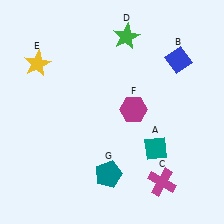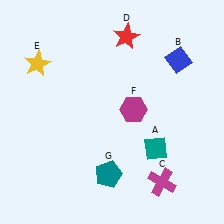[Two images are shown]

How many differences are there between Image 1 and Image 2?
There is 1 difference between the two images.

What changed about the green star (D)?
In Image 1, D is green. In Image 2, it changed to red.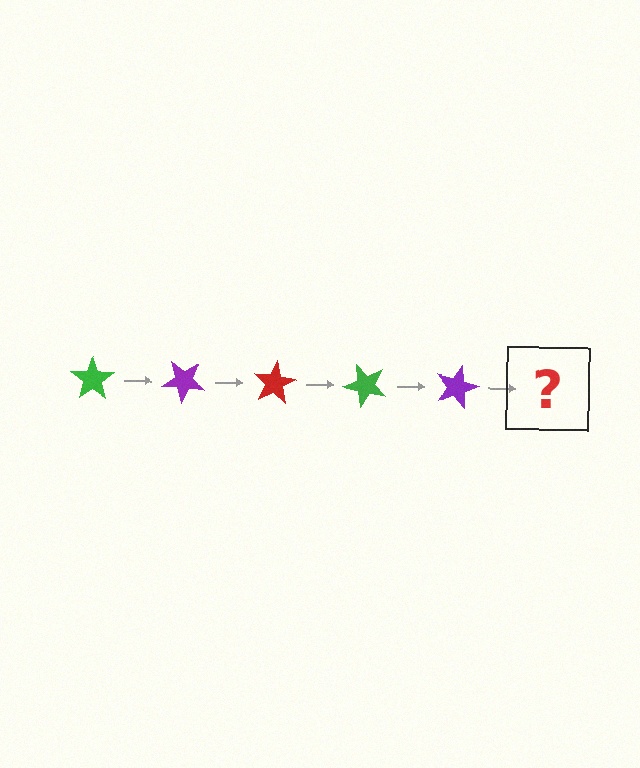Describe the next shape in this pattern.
It should be a red star, rotated 200 degrees from the start.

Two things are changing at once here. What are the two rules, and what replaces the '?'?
The two rules are that it rotates 40 degrees each step and the color cycles through green, purple, and red. The '?' should be a red star, rotated 200 degrees from the start.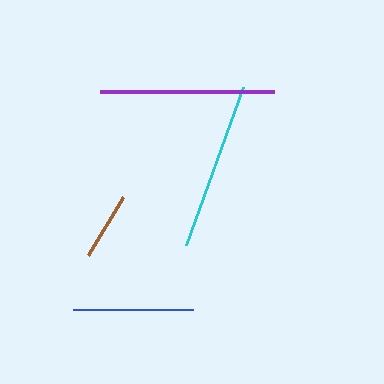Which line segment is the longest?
The purple line is the longest at approximately 173 pixels.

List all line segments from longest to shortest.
From longest to shortest: purple, cyan, blue, brown.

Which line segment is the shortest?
The brown line is the shortest at approximately 68 pixels.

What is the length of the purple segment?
The purple segment is approximately 173 pixels long.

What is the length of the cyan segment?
The cyan segment is approximately 168 pixels long.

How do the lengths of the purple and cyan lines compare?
The purple and cyan lines are approximately the same length.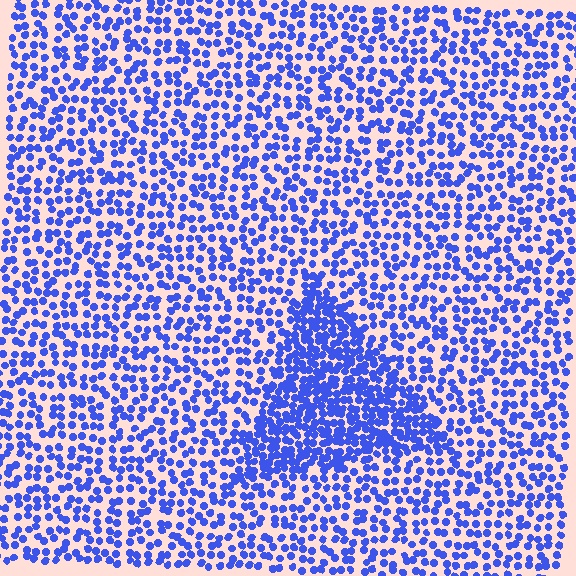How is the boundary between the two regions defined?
The boundary is defined by a change in element density (approximately 2.0x ratio). All elements are the same color, size, and shape.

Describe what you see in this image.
The image contains small blue elements arranged at two different densities. A triangle-shaped region is visible where the elements are more densely packed than the surrounding area.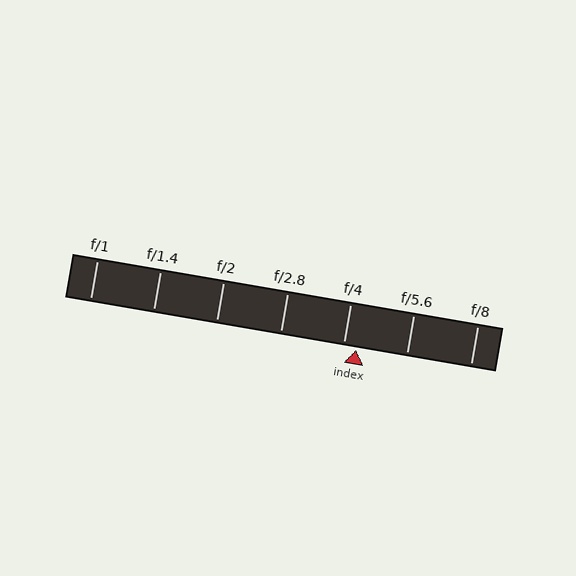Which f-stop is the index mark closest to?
The index mark is closest to f/4.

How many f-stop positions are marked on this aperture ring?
There are 7 f-stop positions marked.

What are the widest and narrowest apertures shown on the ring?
The widest aperture shown is f/1 and the narrowest is f/8.